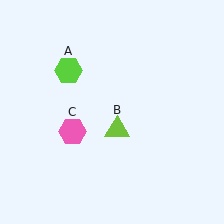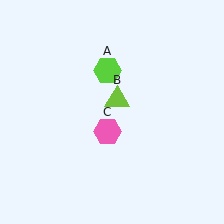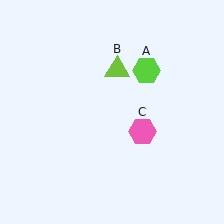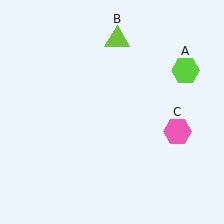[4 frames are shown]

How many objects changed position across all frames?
3 objects changed position: lime hexagon (object A), lime triangle (object B), pink hexagon (object C).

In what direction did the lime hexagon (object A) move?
The lime hexagon (object A) moved right.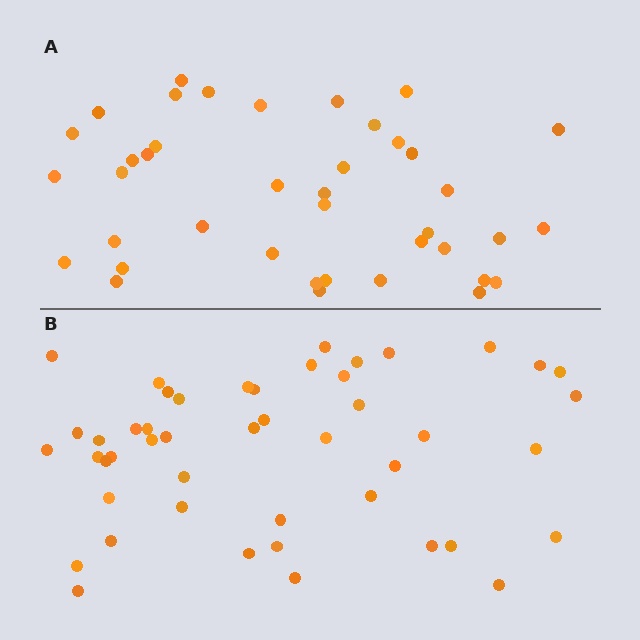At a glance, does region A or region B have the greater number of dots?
Region B (the bottom region) has more dots.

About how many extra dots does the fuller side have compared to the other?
Region B has roughly 8 or so more dots than region A.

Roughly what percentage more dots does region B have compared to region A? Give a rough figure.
About 20% more.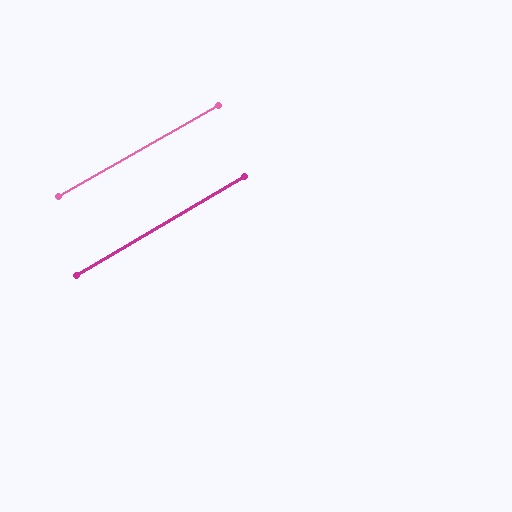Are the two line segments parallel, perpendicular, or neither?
Parallel — their directions differ by only 0.9°.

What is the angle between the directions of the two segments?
Approximately 1 degree.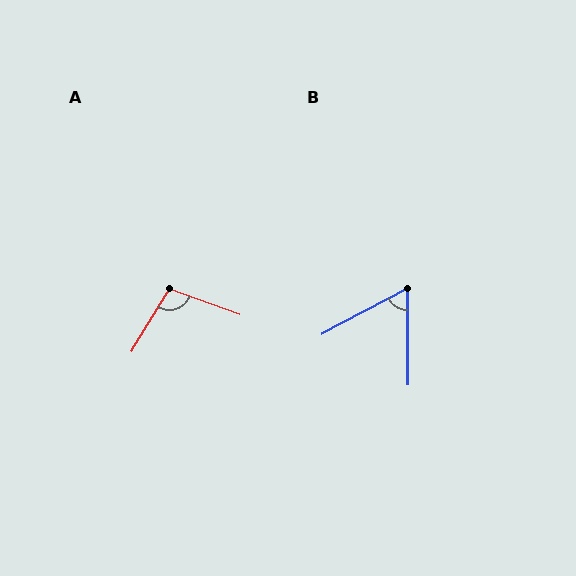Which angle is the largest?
A, at approximately 101 degrees.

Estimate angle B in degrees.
Approximately 63 degrees.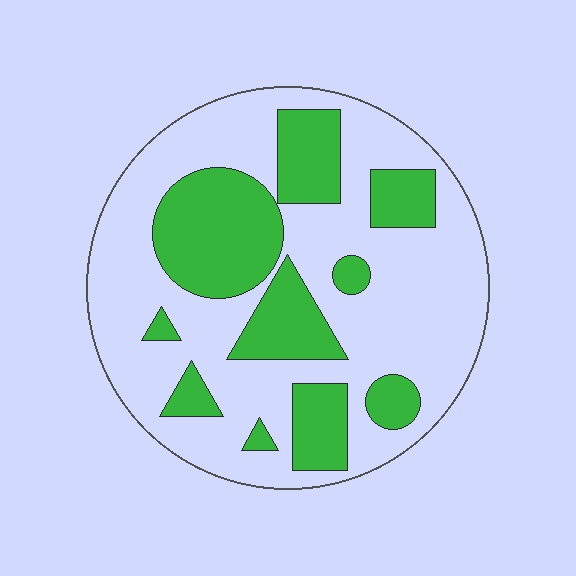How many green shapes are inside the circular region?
10.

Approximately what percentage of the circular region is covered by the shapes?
Approximately 35%.